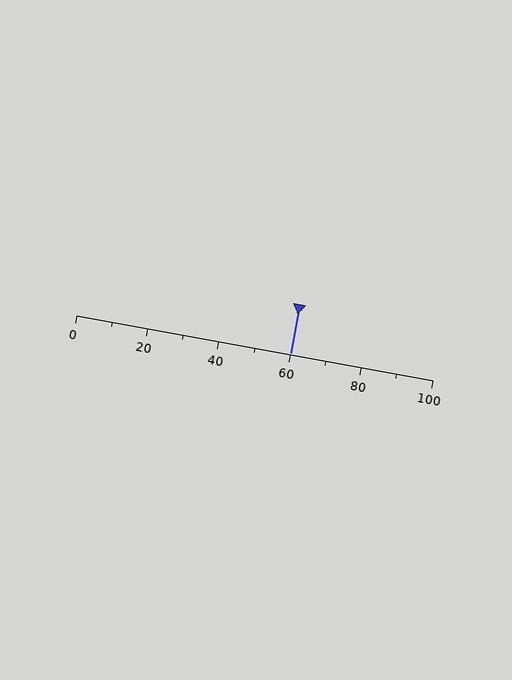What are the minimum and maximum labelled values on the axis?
The axis runs from 0 to 100.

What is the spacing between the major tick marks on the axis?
The major ticks are spaced 20 apart.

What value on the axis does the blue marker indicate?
The marker indicates approximately 60.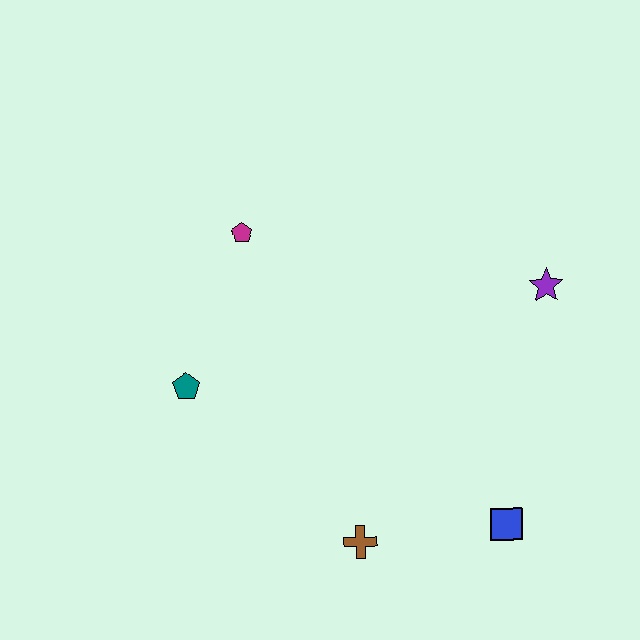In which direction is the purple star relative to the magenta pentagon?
The purple star is to the right of the magenta pentagon.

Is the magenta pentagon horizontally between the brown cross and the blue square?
No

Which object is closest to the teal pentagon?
The magenta pentagon is closest to the teal pentagon.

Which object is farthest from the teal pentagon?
The purple star is farthest from the teal pentagon.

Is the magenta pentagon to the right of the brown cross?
No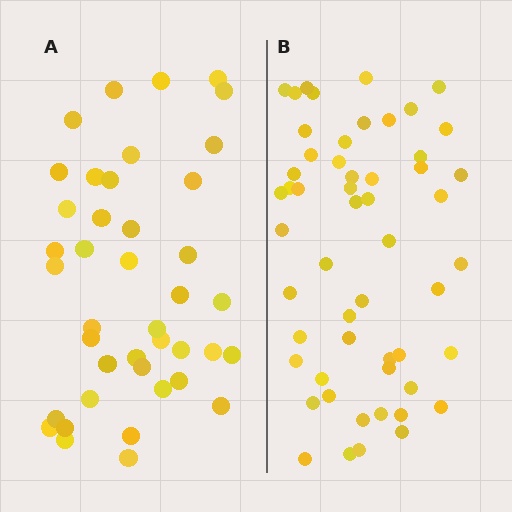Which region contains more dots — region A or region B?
Region B (the right region) has more dots.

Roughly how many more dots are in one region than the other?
Region B has approximately 15 more dots than region A.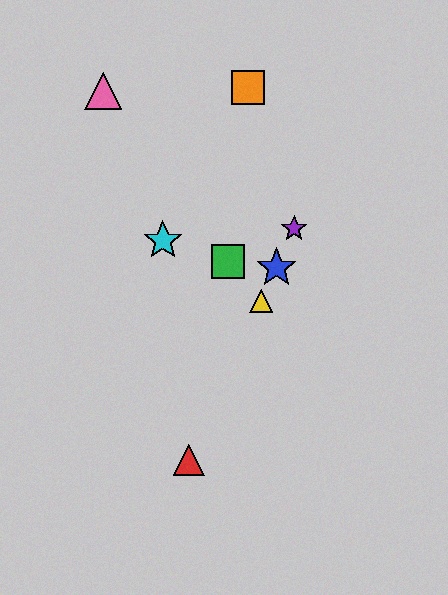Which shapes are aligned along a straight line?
The red triangle, the blue star, the yellow triangle, the purple star are aligned along a straight line.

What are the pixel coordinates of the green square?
The green square is at (228, 261).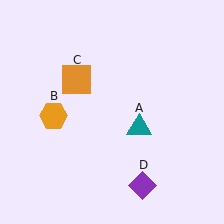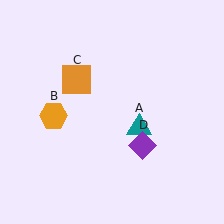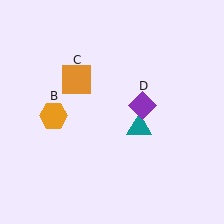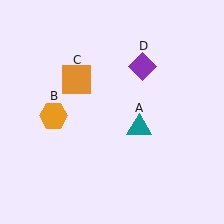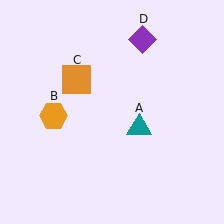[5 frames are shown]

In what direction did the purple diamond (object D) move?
The purple diamond (object D) moved up.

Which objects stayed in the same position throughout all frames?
Teal triangle (object A) and orange hexagon (object B) and orange square (object C) remained stationary.